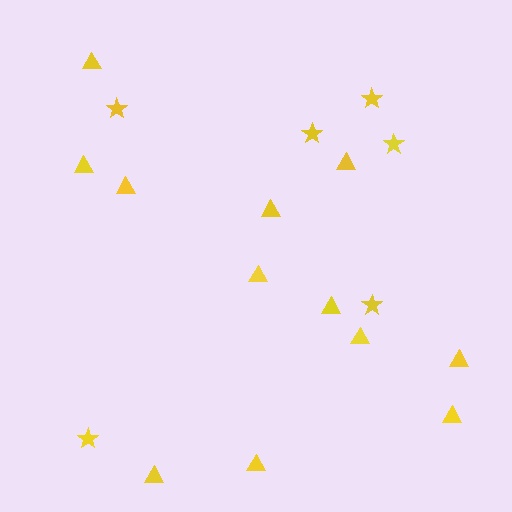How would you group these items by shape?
There are 2 groups: one group of triangles (12) and one group of stars (6).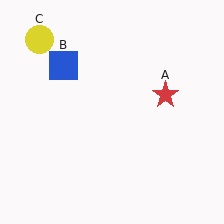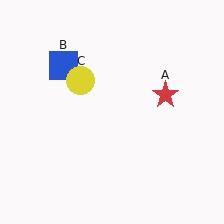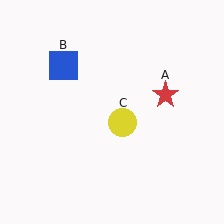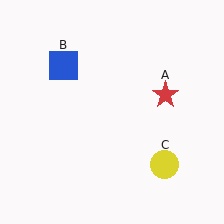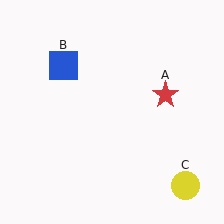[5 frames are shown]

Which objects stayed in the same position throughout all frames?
Red star (object A) and blue square (object B) remained stationary.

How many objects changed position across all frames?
1 object changed position: yellow circle (object C).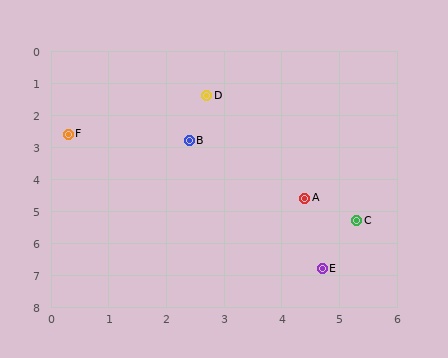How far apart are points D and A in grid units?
Points D and A are about 3.6 grid units apart.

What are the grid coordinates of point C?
Point C is at approximately (5.3, 5.3).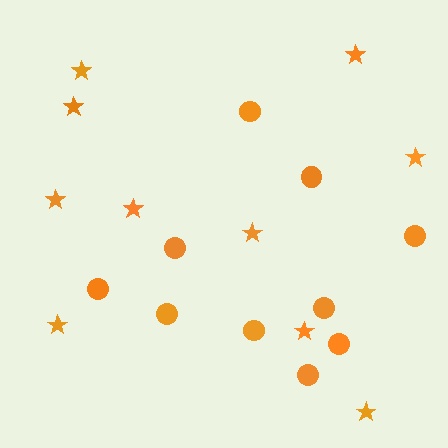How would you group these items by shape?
There are 2 groups: one group of stars (10) and one group of circles (10).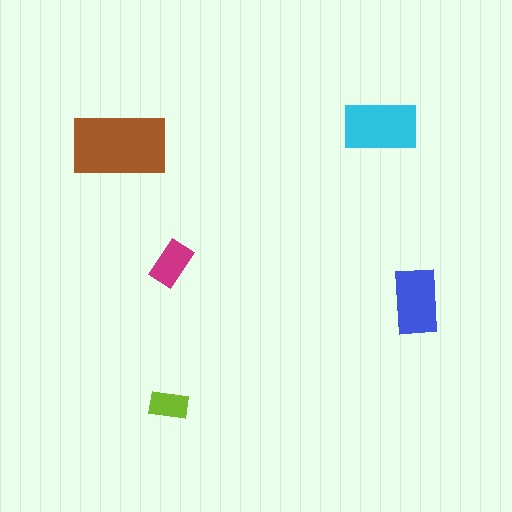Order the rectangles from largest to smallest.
the brown one, the cyan one, the blue one, the magenta one, the lime one.